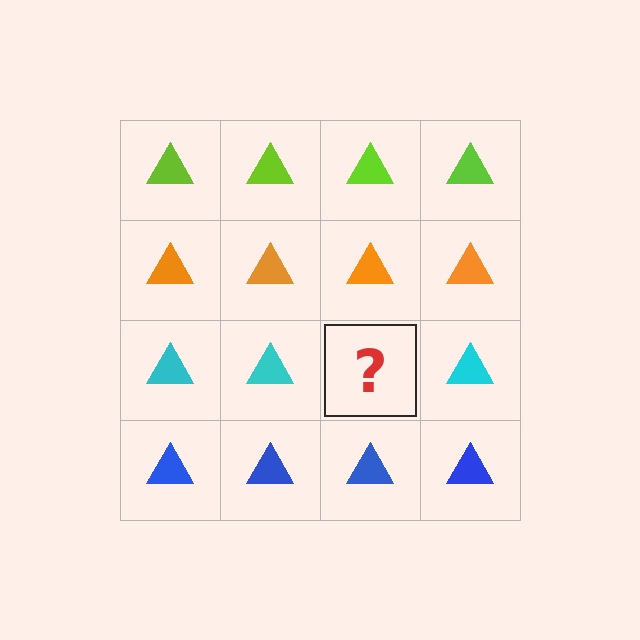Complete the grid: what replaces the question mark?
The question mark should be replaced with a cyan triangle.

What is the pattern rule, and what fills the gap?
The rule is that each row has a consistent color. The gap should be filled with a cyan triangle.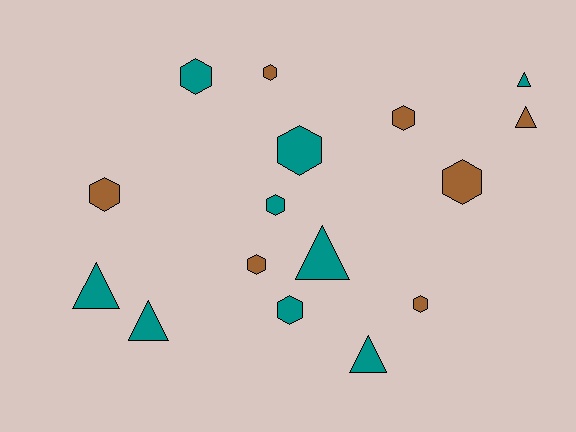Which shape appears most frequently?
Hexagon, with 10 objects.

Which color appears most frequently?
Teal, with 9 objects.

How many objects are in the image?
There are 16 objects.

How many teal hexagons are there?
There are 4 teal hexagons.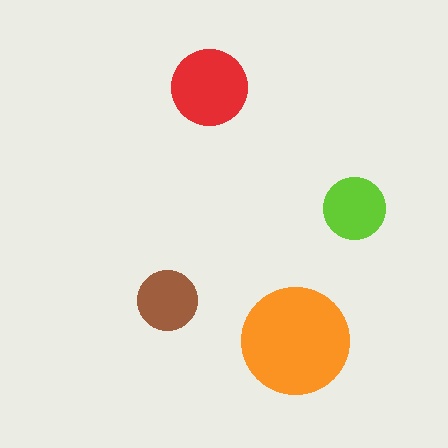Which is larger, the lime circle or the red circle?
The red one.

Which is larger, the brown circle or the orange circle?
The orange one.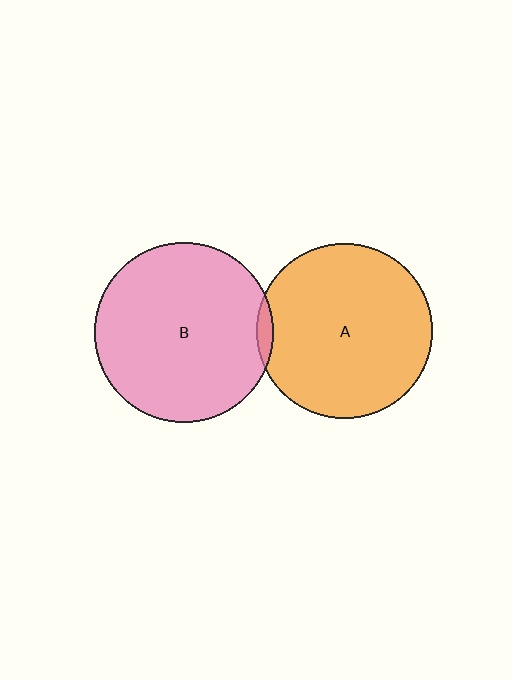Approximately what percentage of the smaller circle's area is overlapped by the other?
Approximately 5%.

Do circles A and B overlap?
Yes.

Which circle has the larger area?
Circle B (pink).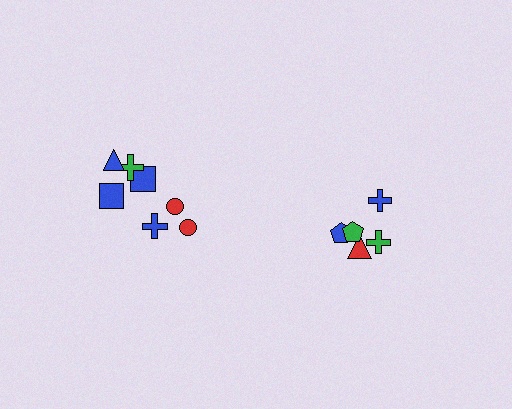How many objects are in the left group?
There are 7 objects.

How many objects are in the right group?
There are 5 objects.